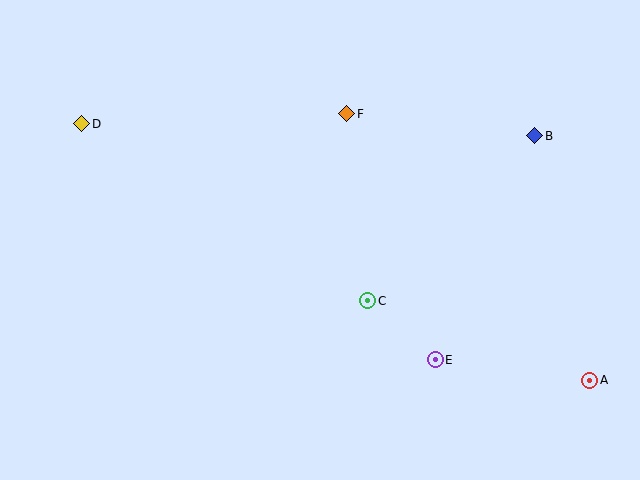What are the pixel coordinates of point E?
Point E is at (435, 360).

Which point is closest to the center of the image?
Point C at (368, 301) is closest to the center.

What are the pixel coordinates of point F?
Point F is at (347, 114).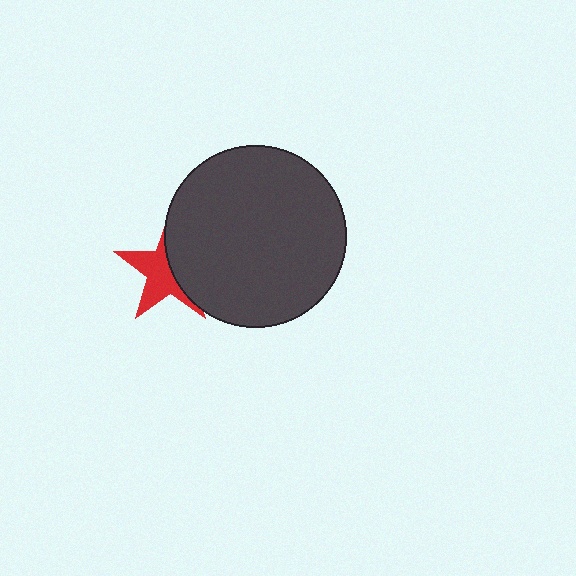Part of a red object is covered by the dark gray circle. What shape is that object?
It is a star.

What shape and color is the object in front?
The object in front is a dark gray circle.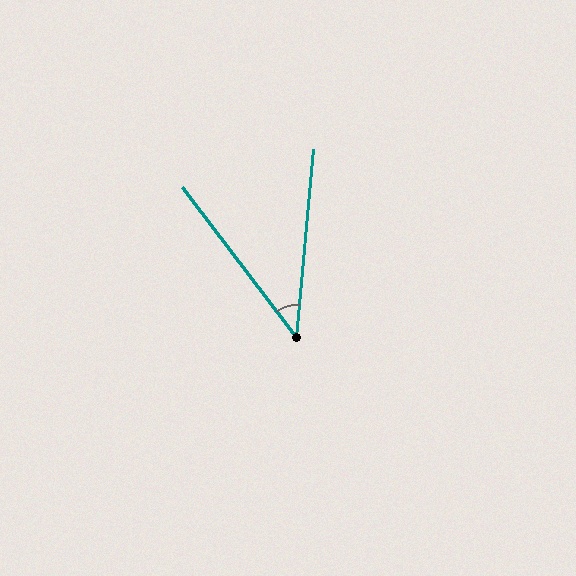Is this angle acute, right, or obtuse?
It is acute.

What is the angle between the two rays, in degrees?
Approximately 42 degrees.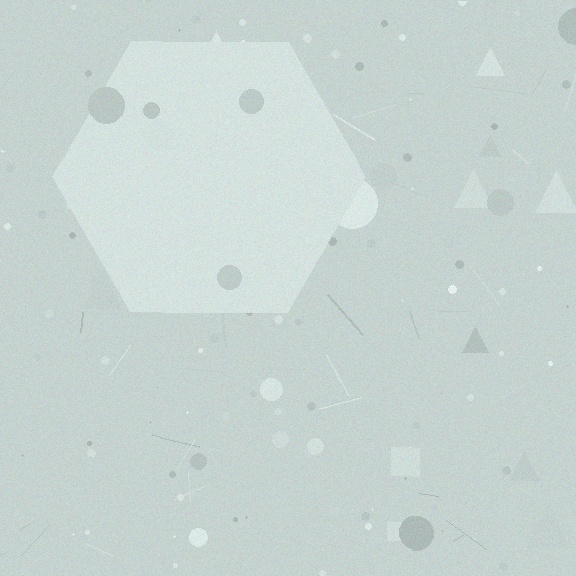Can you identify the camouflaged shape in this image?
The camouflaged shape is a hexagon.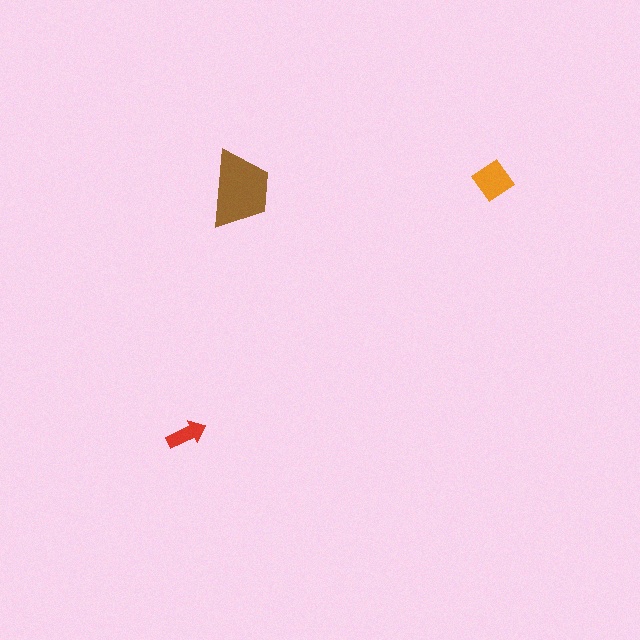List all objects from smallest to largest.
The red arrow, the orange diamond, the brown trapezoid.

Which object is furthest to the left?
The red arrow is leftmost.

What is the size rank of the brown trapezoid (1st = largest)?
1st.